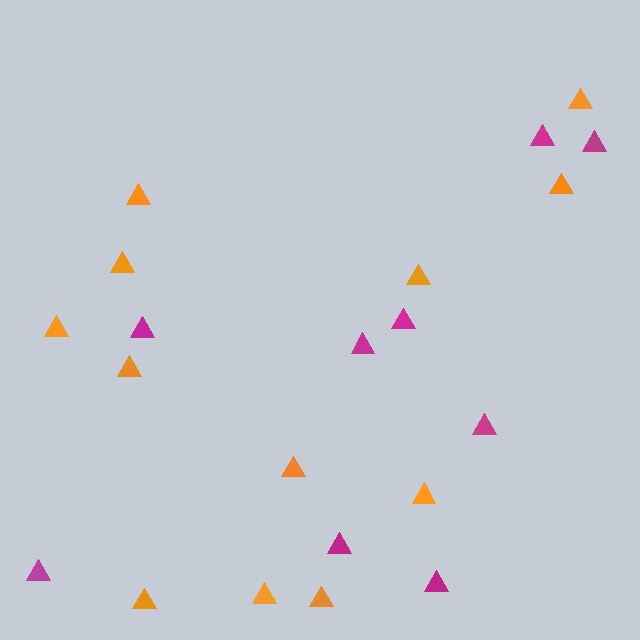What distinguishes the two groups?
There are 2 groups: one group of orange triangles (12) and one group of magenta triangles (9).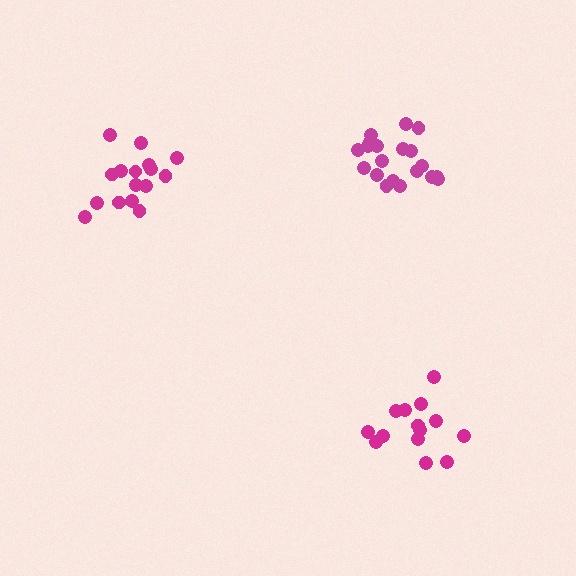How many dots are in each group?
Group 1: 16 dots, Group 2: 15 dots, Group 3: 20 dots (51 total).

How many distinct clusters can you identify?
There are 3 distinct clusters.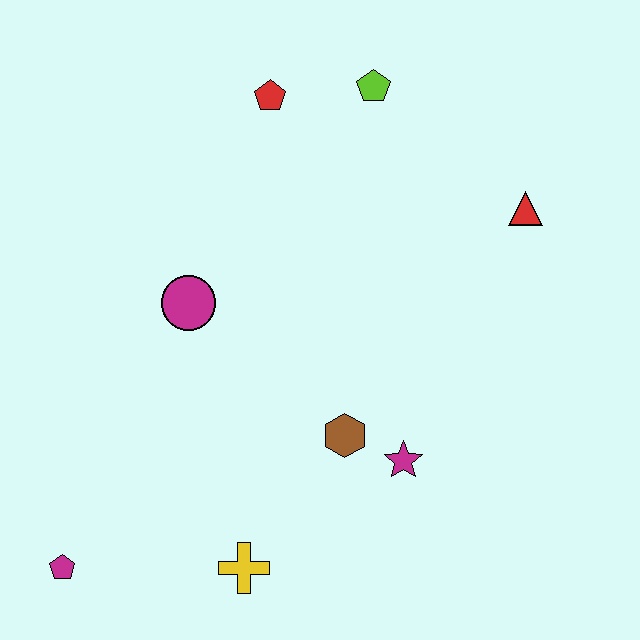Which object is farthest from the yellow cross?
The lime pentagon is farthest from the yellow cross.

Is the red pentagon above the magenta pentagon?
Yes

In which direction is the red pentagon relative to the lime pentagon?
The red pentagon is to the left of the lime pentagon.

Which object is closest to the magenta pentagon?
The yellow cross is closest to the magenta pentagon.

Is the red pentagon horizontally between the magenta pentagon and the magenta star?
Yes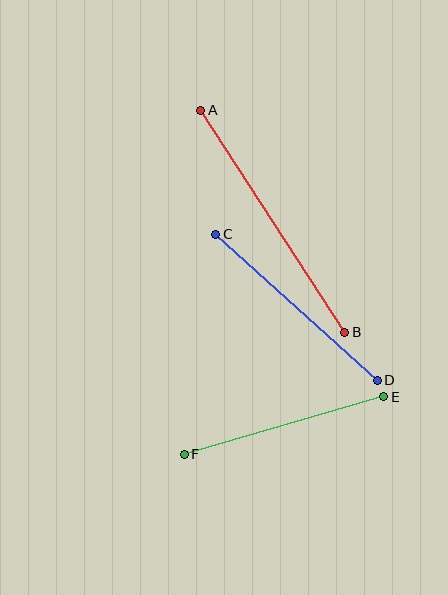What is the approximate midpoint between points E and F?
The midpoint is at approximately (284, 426) pixels.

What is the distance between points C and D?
The distance is approximately 218 pixels.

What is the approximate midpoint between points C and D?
The midpoint is at approximately (296, 307) pixels.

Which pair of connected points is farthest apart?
Points A and B are farthest apart.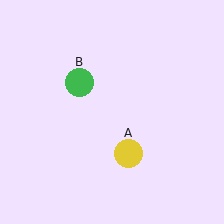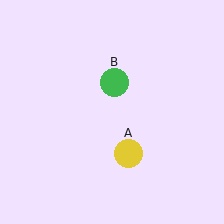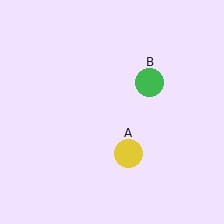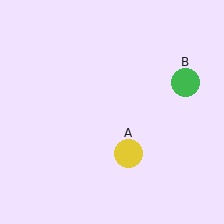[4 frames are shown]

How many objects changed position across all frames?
1 object changed position: green circle (object B).